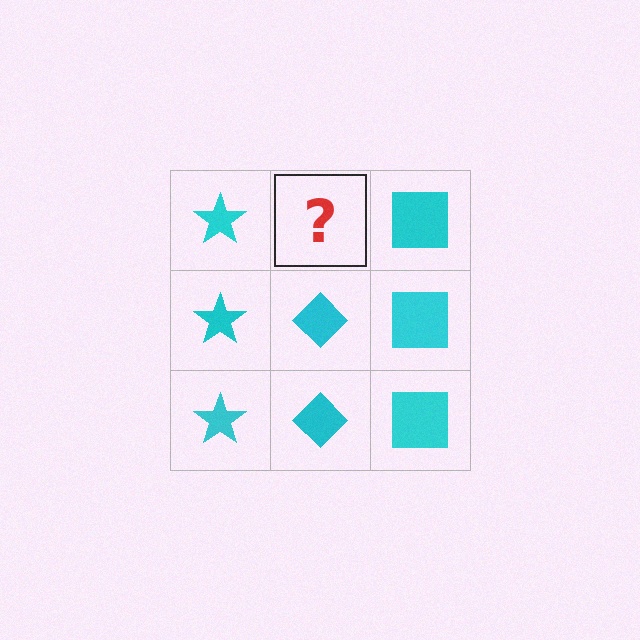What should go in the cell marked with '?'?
The missing cell should contain a cyan diamond.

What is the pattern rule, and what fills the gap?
The rule is that each column has a consistent shape. The gap should be filled with a cyan diamond.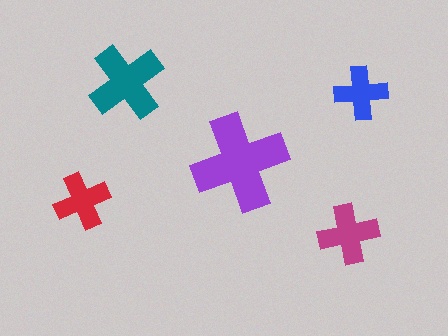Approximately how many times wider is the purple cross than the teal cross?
About 1.5 times wider.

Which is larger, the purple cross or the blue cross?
The purple one.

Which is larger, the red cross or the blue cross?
The red one.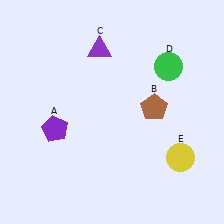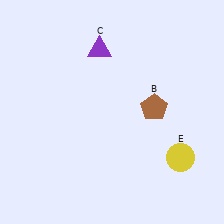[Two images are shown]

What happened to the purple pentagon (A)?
The purple pentagon (A) was removed in Image 2. It was in the bottom-left area of Image 1.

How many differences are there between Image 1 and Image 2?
There are 2 differences between the two images.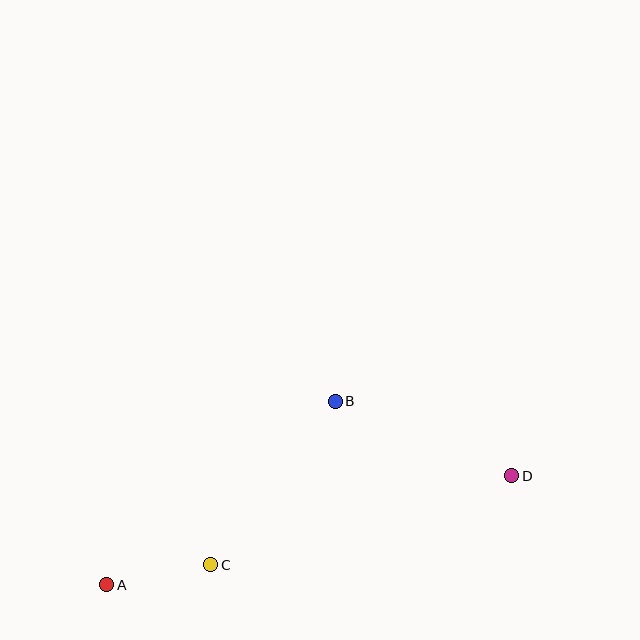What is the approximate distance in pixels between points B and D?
The distance between B and D is approximately 192 pixels.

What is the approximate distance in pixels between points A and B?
The distance between A and B is approximately 293 pixels.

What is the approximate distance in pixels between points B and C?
The distance between B and C is approximately 205 pixels.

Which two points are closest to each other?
Points A and C are closest to each other.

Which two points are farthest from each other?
Points A and D are farthest from each other.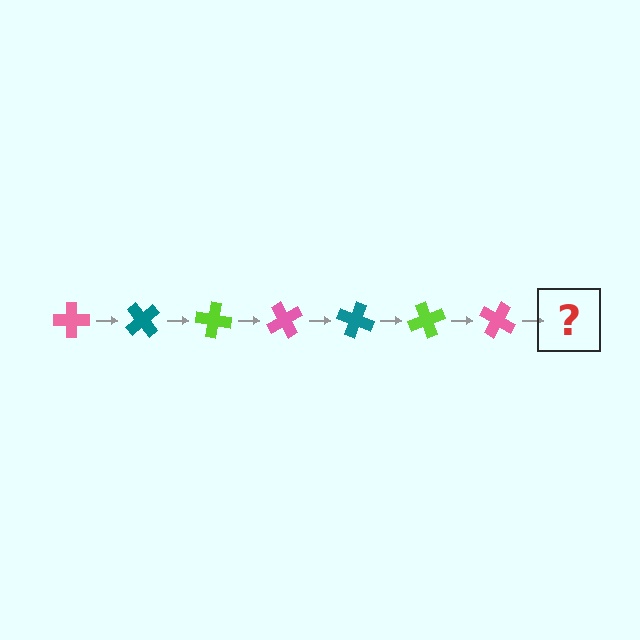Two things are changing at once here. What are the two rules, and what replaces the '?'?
The two rules are that it rotates 50 degrees each step and the color cycles through pink, teal, and lime. The '?' should be a teal cross, rotated 350 degrees from the start.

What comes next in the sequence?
The next element should be a teal cross, rotated 350 degrees from the start.